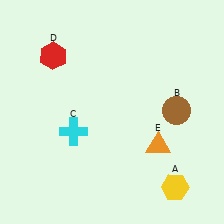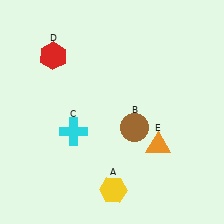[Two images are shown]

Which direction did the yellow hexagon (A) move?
The yellow hexagon (A) moved left.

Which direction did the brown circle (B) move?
The brown circle (B) moved left.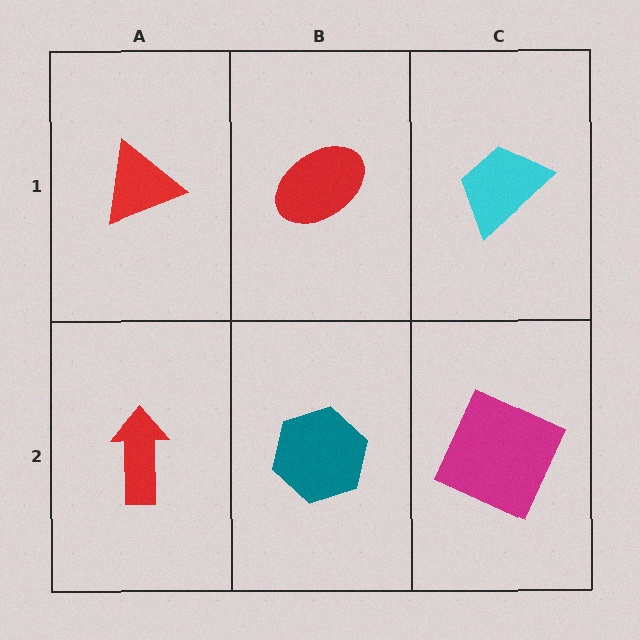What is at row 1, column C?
A cyan trapezoid.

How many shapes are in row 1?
3 shapes.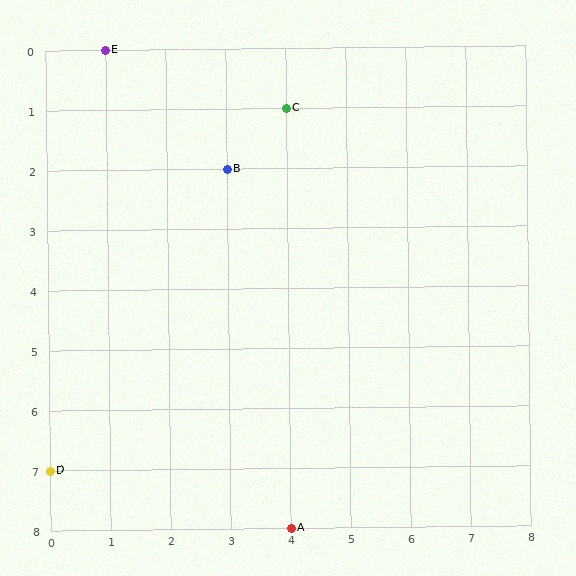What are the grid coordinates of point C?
Point C is at grid coordinates (4, 1).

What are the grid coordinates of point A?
Point A is at grid coordinates (4, 8).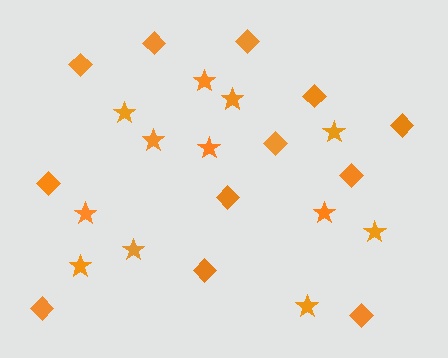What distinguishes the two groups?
There are 2 groups: one group of stars (12) and one group of diamonds (12).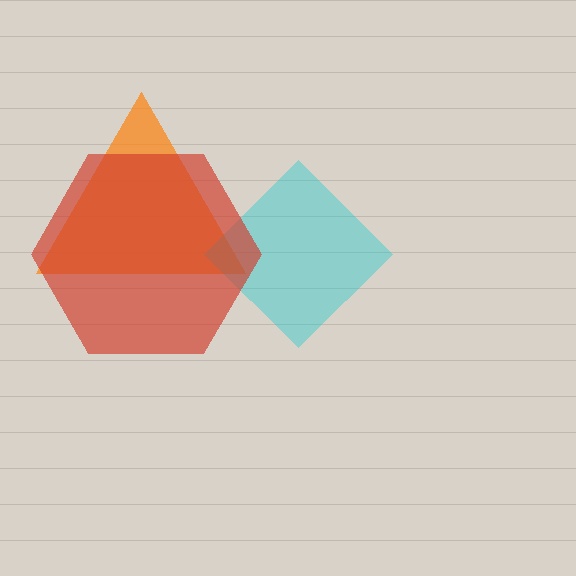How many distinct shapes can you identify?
There are 3 distinct shapes: an orange triangle, a cyan diamond, a red hexagon.